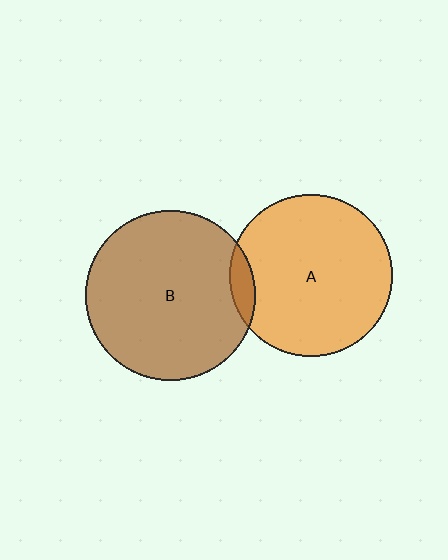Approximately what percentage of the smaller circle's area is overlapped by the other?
Approximately 5%.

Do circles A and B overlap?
Yes.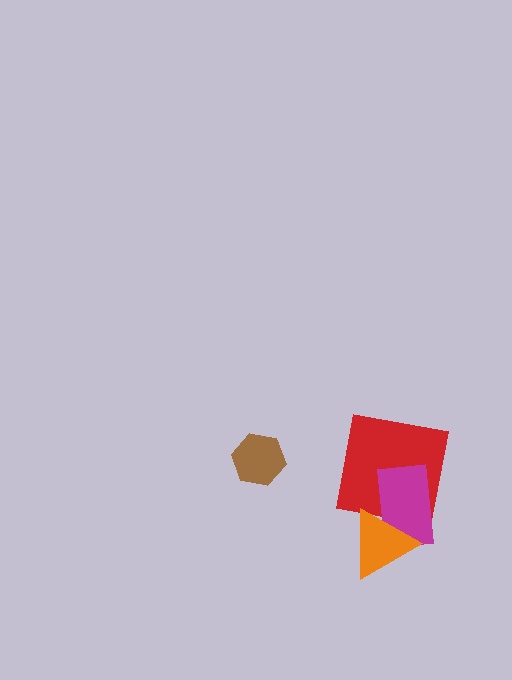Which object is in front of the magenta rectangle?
The orange triangle is in front of the magenta rectangle.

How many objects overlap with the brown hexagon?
0 objects overlap with the brown hexagon.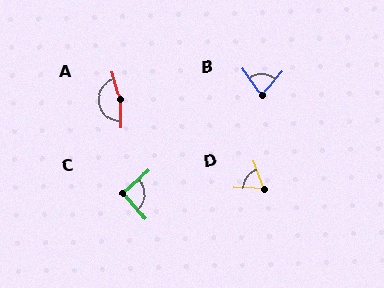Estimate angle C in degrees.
Approximately 90 degrees.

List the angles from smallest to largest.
D (64°), B (77°), C (90°), A (165°).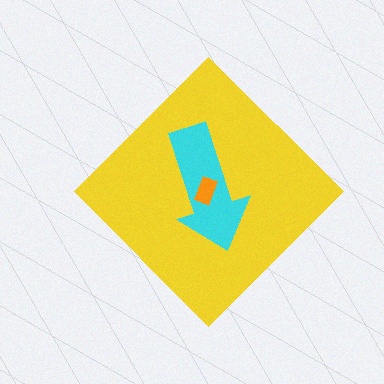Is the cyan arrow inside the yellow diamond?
Yes.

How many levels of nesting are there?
3.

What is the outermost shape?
The yellow diamond.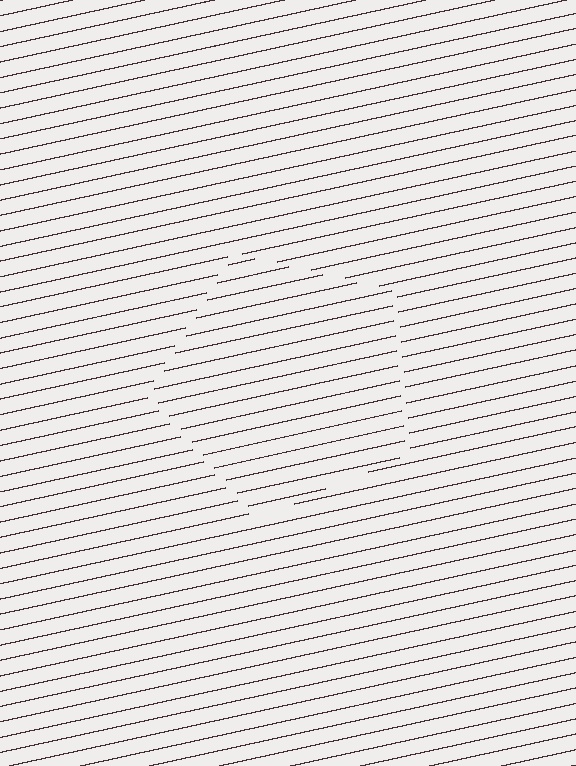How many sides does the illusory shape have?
5 sides — the line-ends trace a pentagon.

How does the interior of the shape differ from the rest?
The interior of the shape contains the same grating, shifted by half a period — the contour is defined by the phase discontinuity where line-ends from the inner and outer gratings abut.